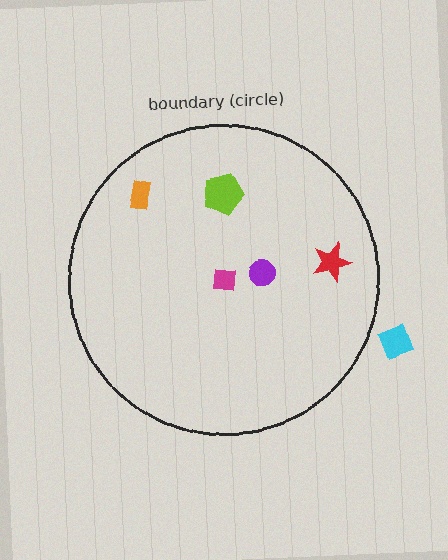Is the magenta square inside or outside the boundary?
Inside.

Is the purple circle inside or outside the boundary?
Inside.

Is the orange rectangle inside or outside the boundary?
Inside.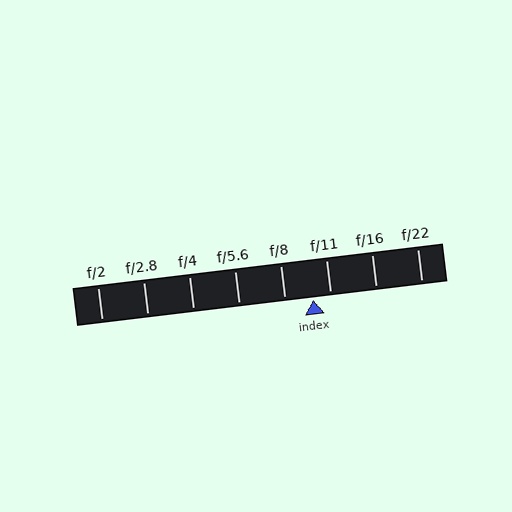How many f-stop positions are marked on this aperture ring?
There are 8 f-stop positions marked.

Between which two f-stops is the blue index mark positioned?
The index mark is between f/8 and f/11.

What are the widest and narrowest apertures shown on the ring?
The widest aperture shown is f/2 and the narrowest is f/22.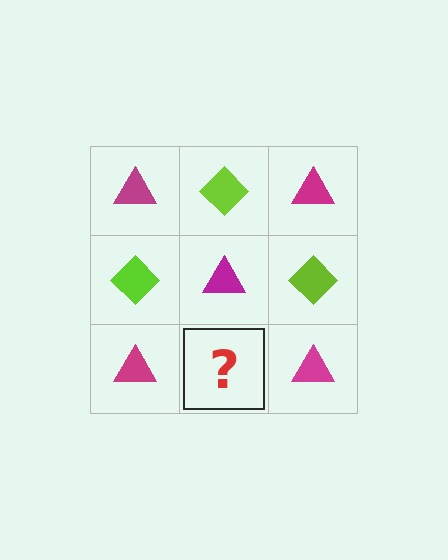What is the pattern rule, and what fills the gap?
The rule is that it alternates magenta triangle and lime diamond in a checkerboard pattern. The gap should be filled with a lime diamond.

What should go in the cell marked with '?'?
The missing cell should contain a lime diamond.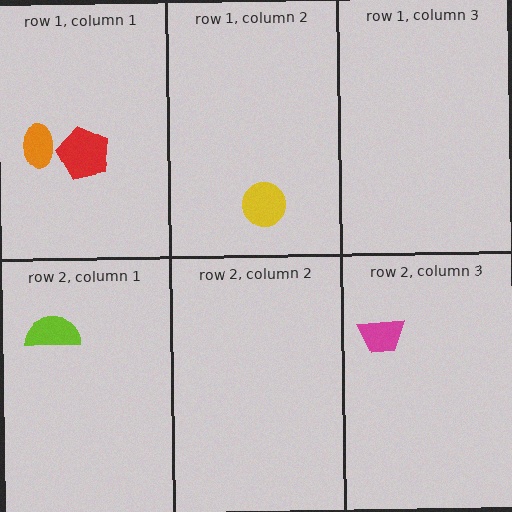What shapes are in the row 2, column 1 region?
The lime semicircle.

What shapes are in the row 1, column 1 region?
The orange ellipse, the red pentagon.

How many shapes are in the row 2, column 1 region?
1.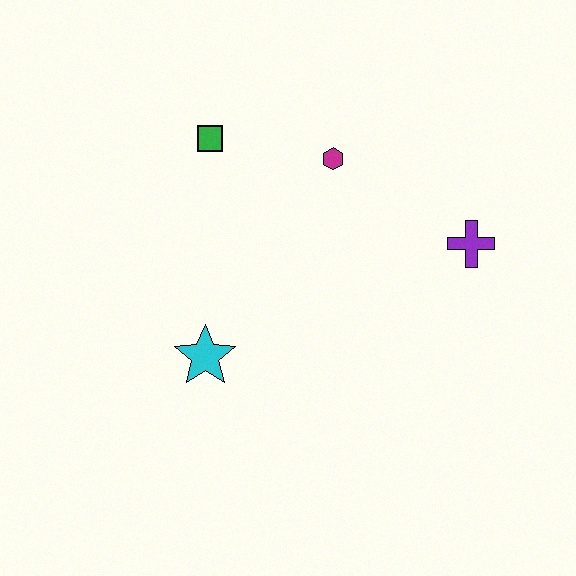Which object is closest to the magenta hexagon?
The green square is closest to the magenta hexagon.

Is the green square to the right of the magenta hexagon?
No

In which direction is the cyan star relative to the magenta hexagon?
The cyan star is below the magenta hexagon.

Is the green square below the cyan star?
No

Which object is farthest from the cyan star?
The purple cross is farthest from the cyan star.